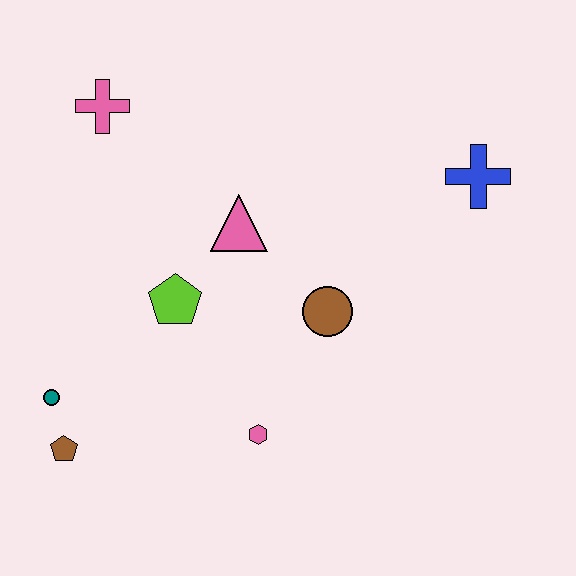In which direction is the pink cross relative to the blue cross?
The pink cross is to the left of the blue cross.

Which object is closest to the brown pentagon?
The teal circle is closest to the brown pentagon.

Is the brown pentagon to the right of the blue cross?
No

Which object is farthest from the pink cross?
The blue cross is farthest from the pink cross.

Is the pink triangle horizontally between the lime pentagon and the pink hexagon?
Yes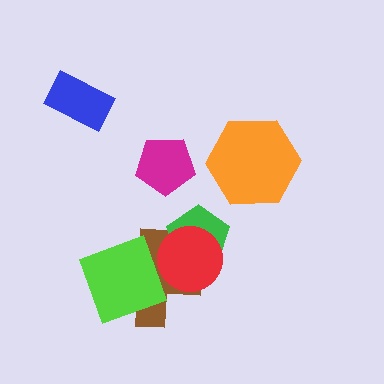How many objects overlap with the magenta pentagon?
0 objects overlap with the magenta pentagon.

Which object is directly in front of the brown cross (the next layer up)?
The lime square is directly in front of the brown cross.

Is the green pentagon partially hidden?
Yes, it is partially covered by another shape.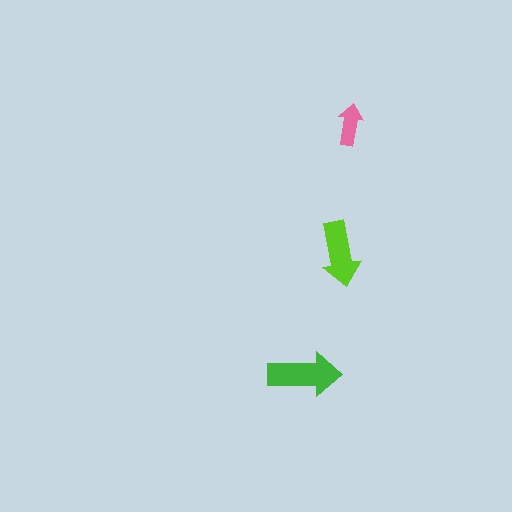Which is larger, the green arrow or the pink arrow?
The green one.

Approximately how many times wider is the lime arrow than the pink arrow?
About 1.5 times wider.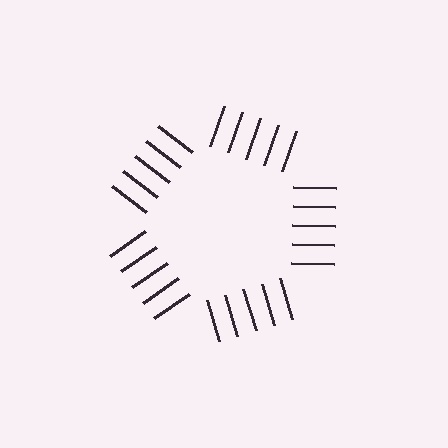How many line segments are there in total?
25 — 5 along each of the 5 edges.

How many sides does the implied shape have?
5 sides — the line-ends trace a pentagon.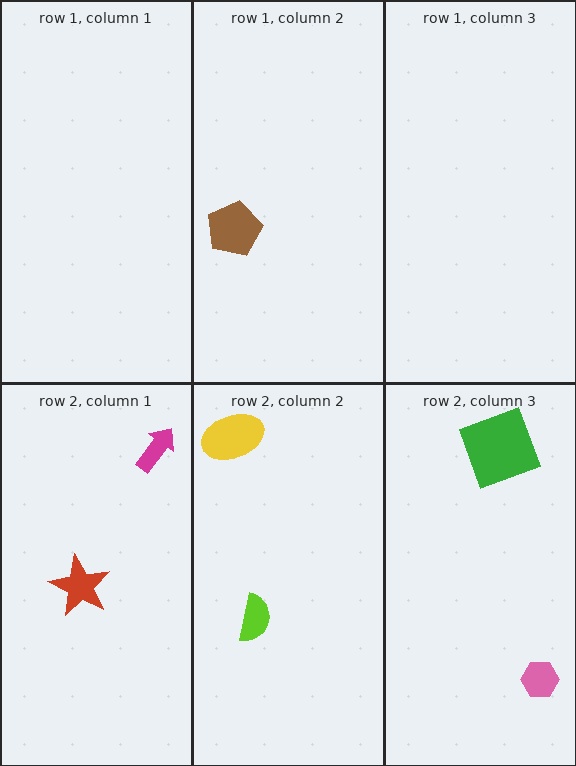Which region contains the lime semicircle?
The row 2, column 2 region.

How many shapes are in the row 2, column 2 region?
2.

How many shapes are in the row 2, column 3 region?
2.